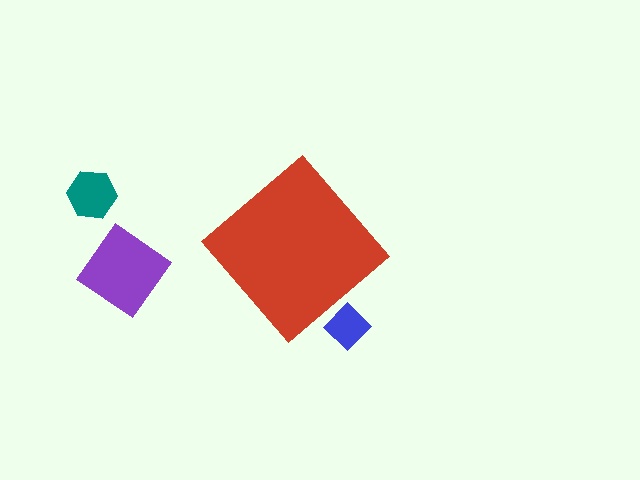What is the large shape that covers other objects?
A red diamond.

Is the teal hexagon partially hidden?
No, the teal hexagon is fully visible.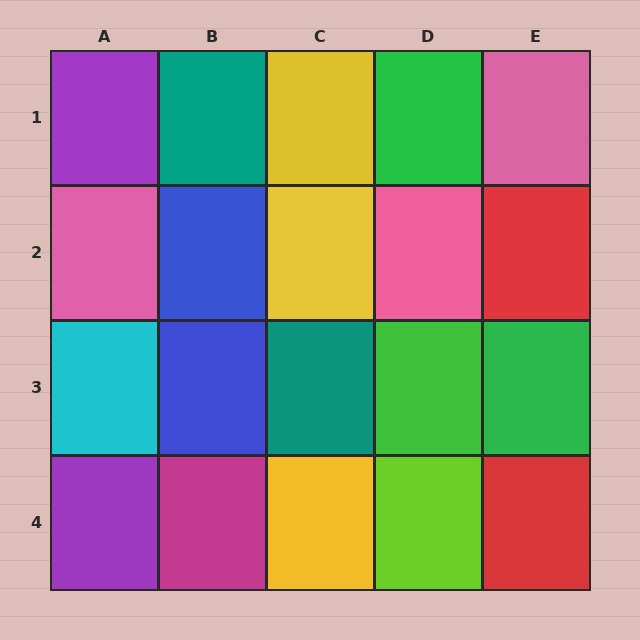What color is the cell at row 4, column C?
Yellow.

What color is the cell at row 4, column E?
Red.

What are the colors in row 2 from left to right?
Pink, blue, yellow, pink, red.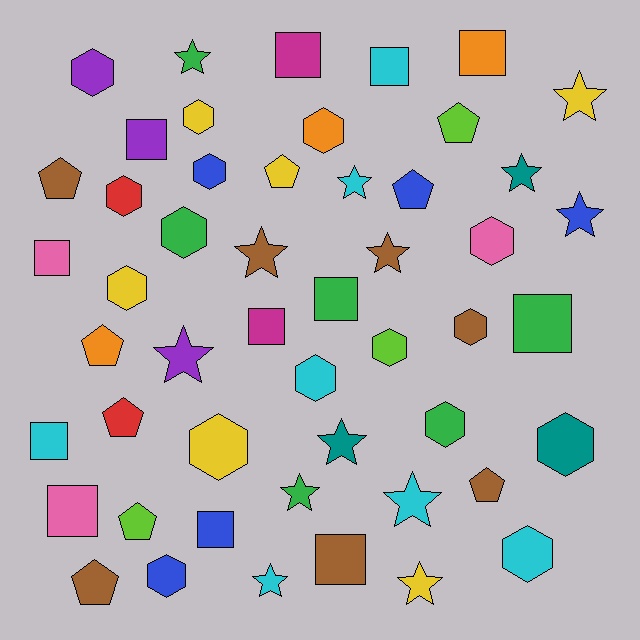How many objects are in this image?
There are 50 objects.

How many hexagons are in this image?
There are 16 hexagons.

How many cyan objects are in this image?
There are 7 cyan objects.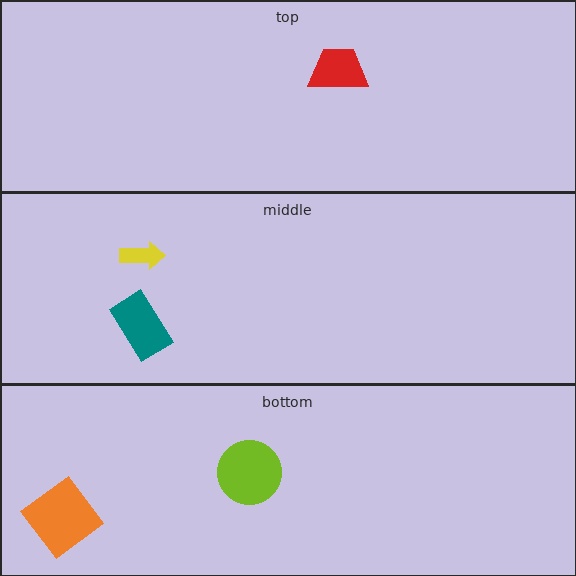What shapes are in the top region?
The red trapezoid.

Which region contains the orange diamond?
The bottom region.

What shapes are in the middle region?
The teal rectangle, the yellow arrow.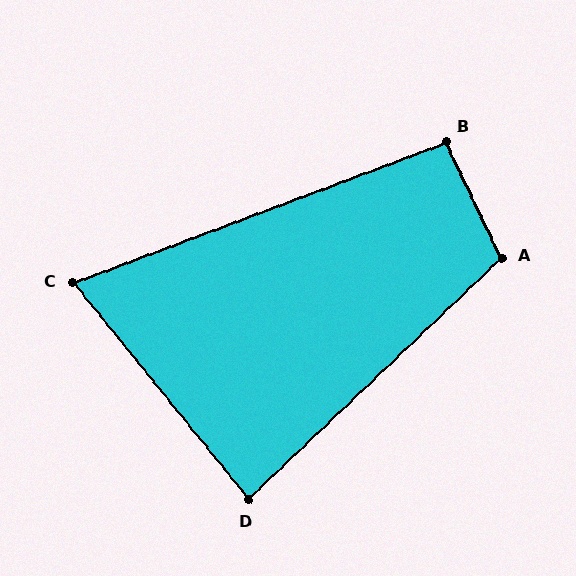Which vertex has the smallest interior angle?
C, at approximately 72 degrees.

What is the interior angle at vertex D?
Approximately 85 degrees (approximately right).